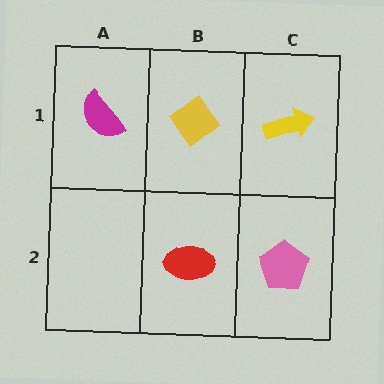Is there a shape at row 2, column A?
No, that cell is empty.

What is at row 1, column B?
A yellow diamond.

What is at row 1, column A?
A magenta semicircle.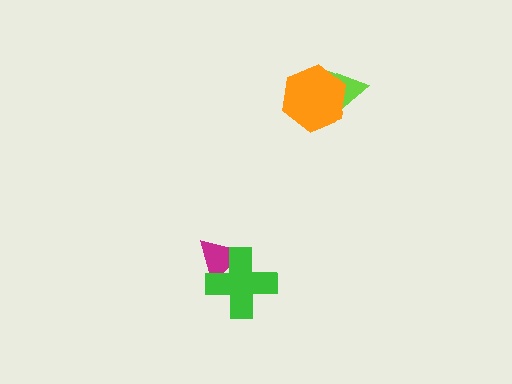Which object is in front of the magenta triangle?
The green cross is in front of the magenta triangle.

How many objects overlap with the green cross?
1 object overlaps with the green cross.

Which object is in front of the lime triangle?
The orange hexagon is in front of the lime triangle.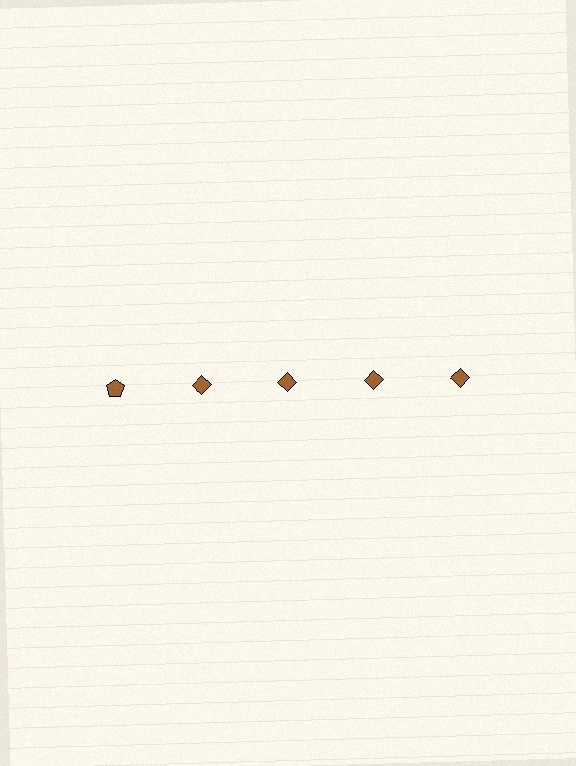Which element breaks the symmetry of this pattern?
The brown pentagon in the top row, leftmost column breaks the symmetry. All other shapes are brown diamonds.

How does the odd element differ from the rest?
It has a different shape: pentagon instead of diamond.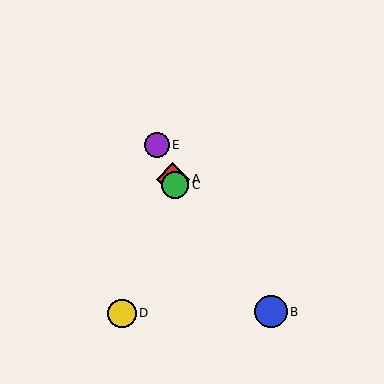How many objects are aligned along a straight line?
3 objects (A, C, E) are aligned along a straight line.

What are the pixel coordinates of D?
Object D is at (122, 313).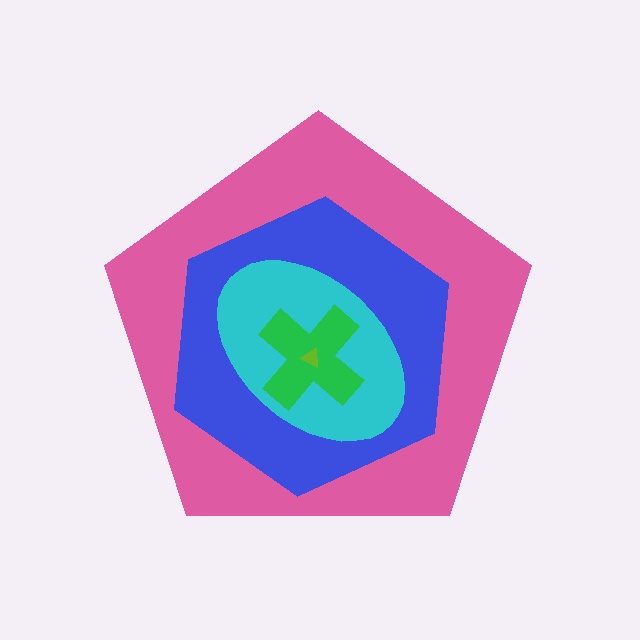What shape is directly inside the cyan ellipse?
The green cross.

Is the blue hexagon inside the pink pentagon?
Yes.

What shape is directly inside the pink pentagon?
The blue hexagon.